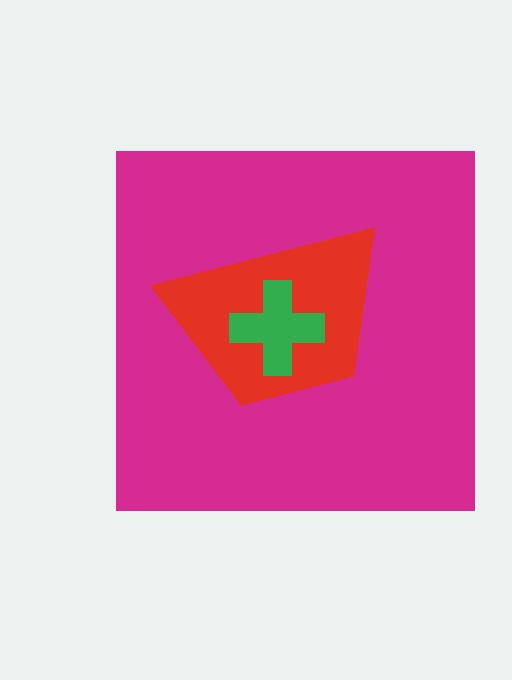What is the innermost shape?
The green cross.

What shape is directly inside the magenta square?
The red trapezoid.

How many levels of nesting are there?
3.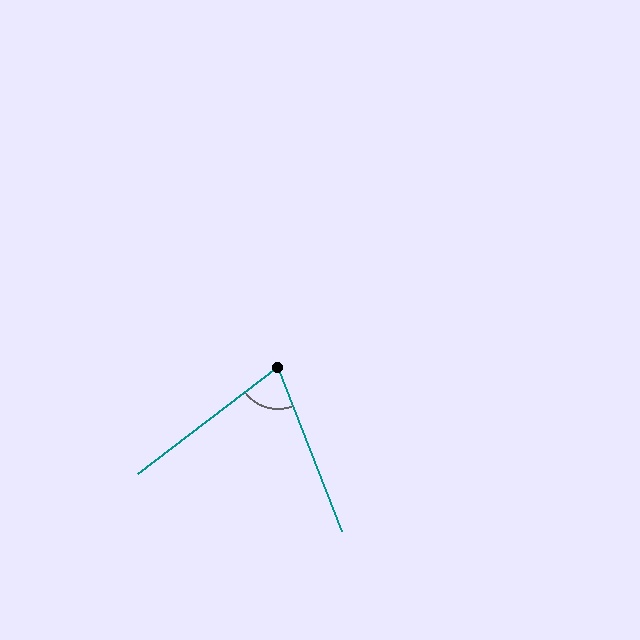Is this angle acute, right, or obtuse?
It is acute.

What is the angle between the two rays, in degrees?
Approximately 74 degrees.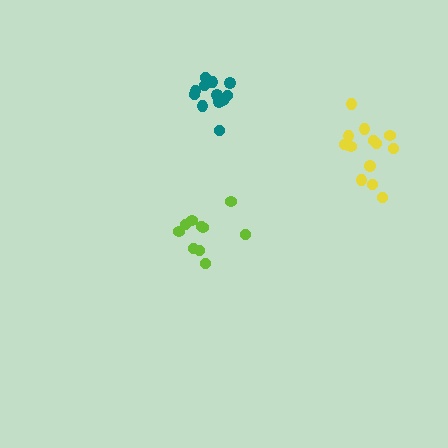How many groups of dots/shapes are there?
There are 3 groups.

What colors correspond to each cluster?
The clusters are colored: yellow, lime, teal.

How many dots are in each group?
Group 1: 14 dots, Group 2: 10 dots, Group 3: 12 dots (36 total).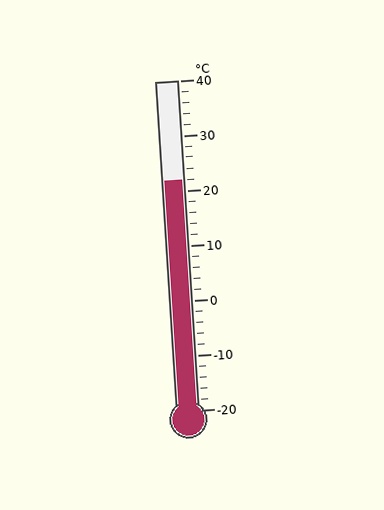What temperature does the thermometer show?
The thermometer shows approximately 22°C.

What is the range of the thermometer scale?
The thermometer scale ranges from -20°C to 40°C.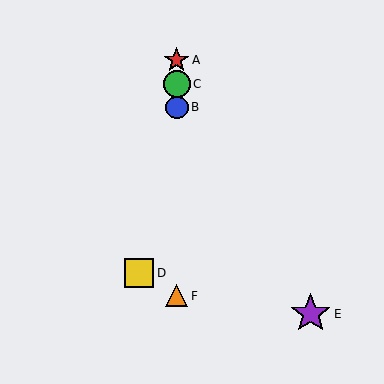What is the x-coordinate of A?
Object A is at x≈177.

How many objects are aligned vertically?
4 objects (A, B, C, F) are aligned vertically.